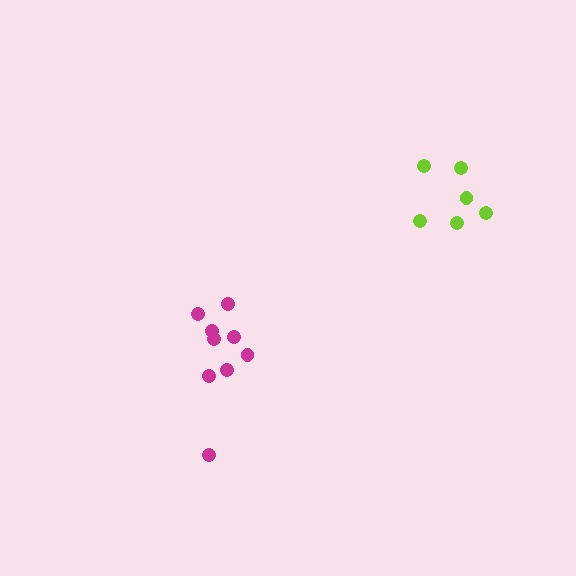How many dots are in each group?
Group 1: 9 dots, Group 2: 6 dots (15 total).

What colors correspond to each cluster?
The clusters are colored: magenta, lime.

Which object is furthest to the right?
The lime cluster is rightmost.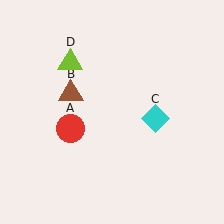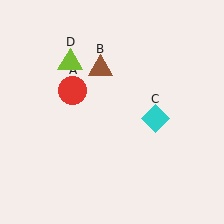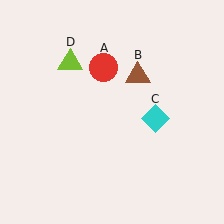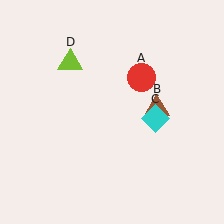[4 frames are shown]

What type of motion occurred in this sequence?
The red circle (object A), brown triangle (object B) rotated clockwise around the center of the scene.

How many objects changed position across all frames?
2 objects changed position: red circle (object A), brown triangle (object B).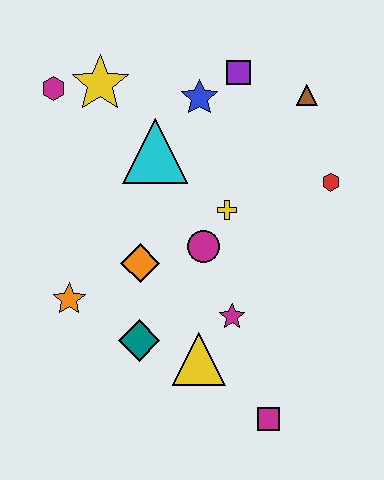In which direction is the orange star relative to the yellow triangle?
The orange star is to the left of the yellow triangle.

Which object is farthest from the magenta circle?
The magenta hexagon is farthest from the magenta circle.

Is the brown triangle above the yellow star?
No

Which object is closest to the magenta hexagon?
The yellow star is closest to the magenta hexagon.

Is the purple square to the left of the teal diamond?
No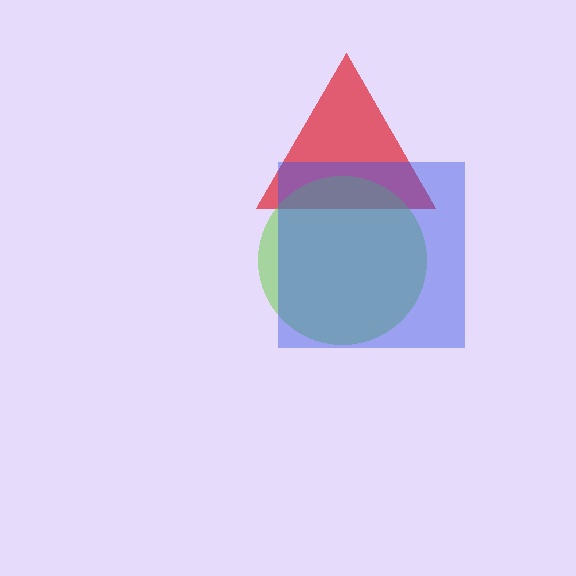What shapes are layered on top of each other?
The layered shapes are: a red triangle, a lime circle, a blue square.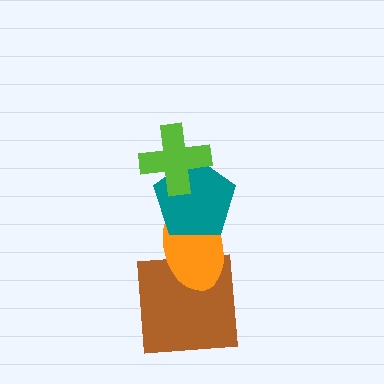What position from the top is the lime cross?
The lime cross is 1st from the top.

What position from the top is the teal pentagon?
The teal pentagon is 2nd from the top.